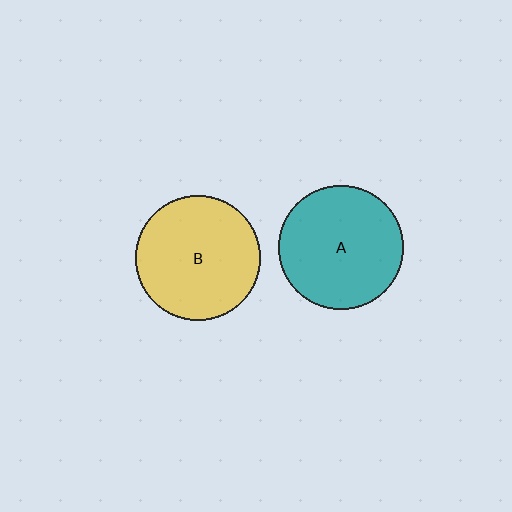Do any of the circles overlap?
No, none of the circles overlap.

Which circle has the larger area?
Circle A (teal).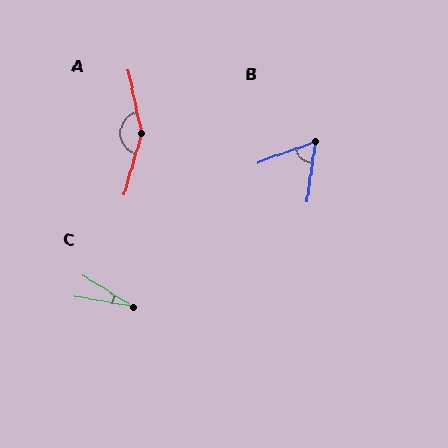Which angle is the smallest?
C, at approximately 21 degrees.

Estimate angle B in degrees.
Approximately 62 degrees.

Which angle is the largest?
A, at approximately 152 degrees.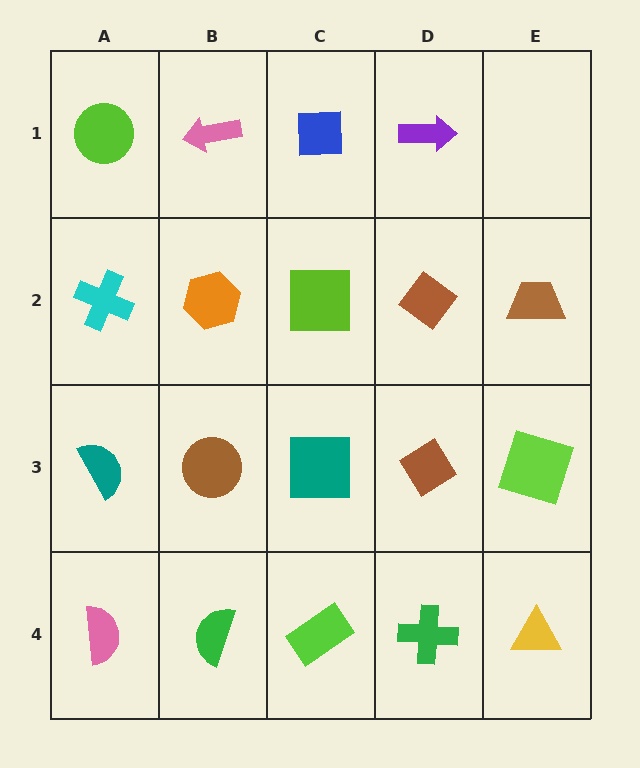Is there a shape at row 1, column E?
No, that cell is empty.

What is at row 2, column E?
A brown trapezoid.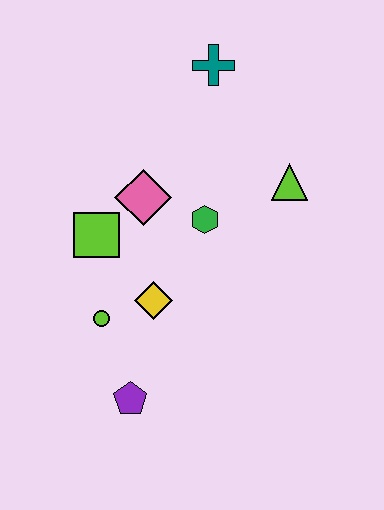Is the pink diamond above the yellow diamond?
Yes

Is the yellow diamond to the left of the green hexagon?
Yes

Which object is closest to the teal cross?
The lime triangle is closest to the teal cross.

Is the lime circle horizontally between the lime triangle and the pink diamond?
No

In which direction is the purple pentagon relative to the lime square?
The purple pentagon is below the lime square.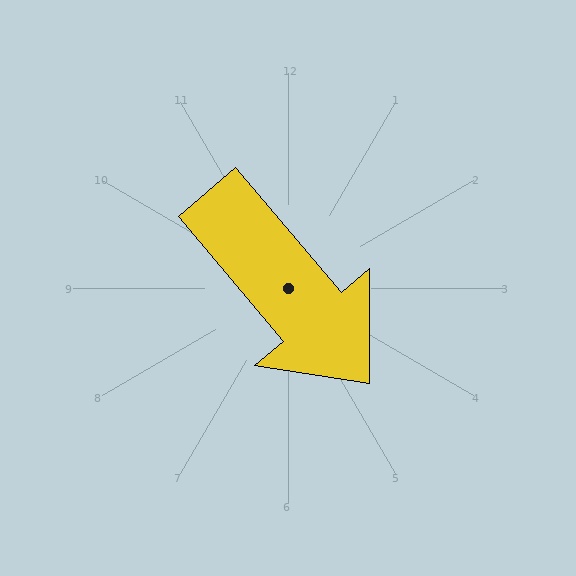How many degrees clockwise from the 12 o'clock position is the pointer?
Approximately 140 degrees.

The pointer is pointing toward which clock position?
Roughly 5 o'clock.